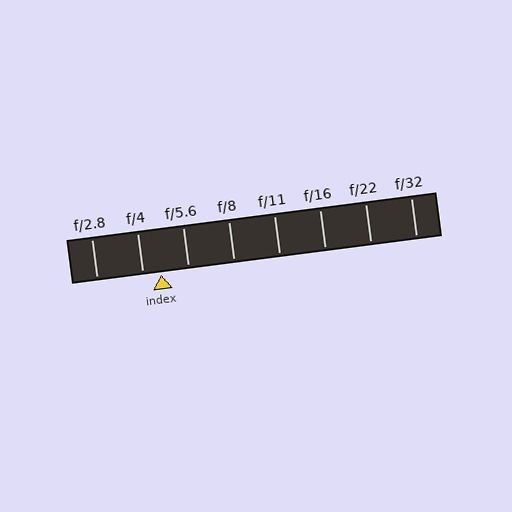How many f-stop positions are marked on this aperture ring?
There are 8 f-stop positions marked.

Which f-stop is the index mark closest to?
The index mark is closest to f/4.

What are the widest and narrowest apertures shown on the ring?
The widest aperture shown is f/2.8 and the narrowest is f/32.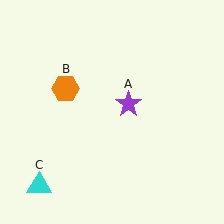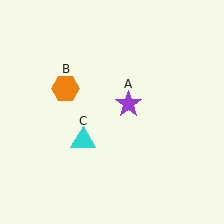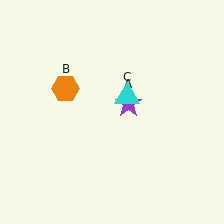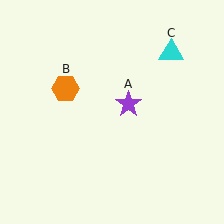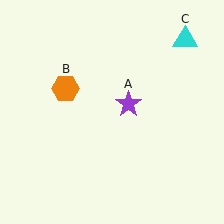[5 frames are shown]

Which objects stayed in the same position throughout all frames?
Purple star (object A) and orange hexagon (object B) remained stationary.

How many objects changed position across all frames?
1 object changed position: cyan triangle (object C).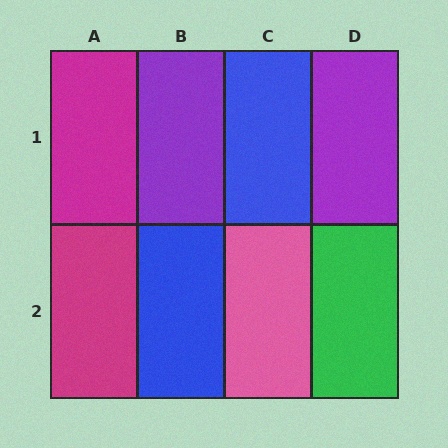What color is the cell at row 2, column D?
Green.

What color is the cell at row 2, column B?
Blue.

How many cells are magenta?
2 cells are magenta.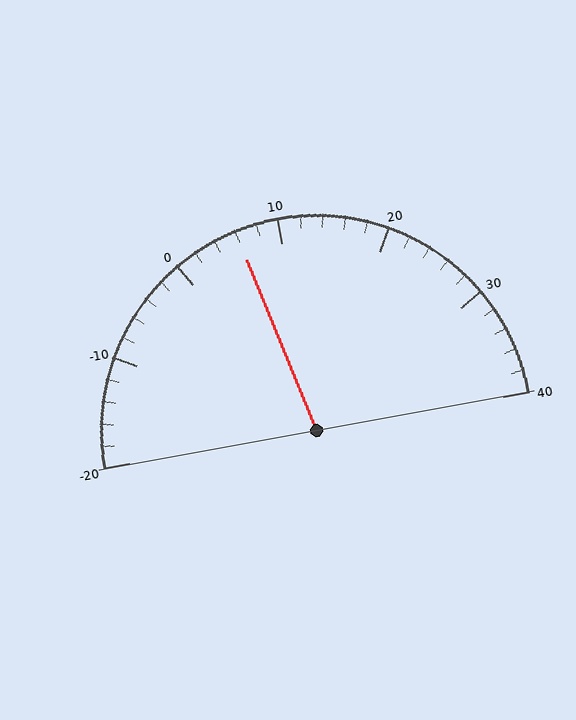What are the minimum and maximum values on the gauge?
The gauge ranges from -20 to 40.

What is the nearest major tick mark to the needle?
The nearest major tick mark is 10.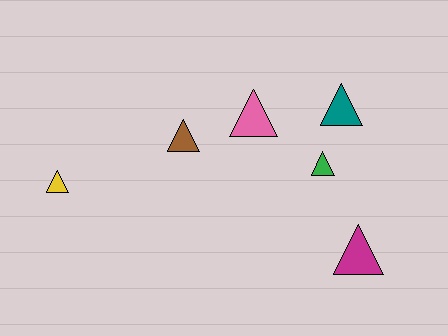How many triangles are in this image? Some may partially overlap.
There are 6 triangles.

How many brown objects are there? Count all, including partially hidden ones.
There is 1 brown object.